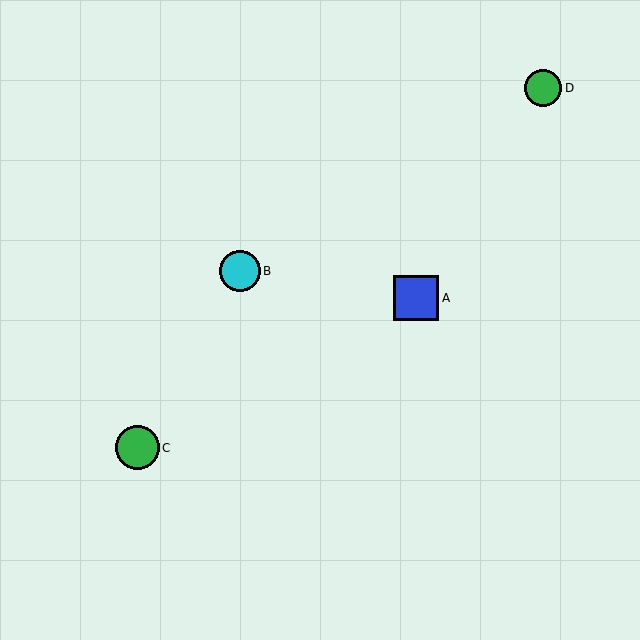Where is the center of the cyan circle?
The center of the cyan circle is at (240, 271).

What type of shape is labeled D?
Shape D is a green circle.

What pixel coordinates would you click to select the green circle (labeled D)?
Click at (543, 88) to select the green circle D.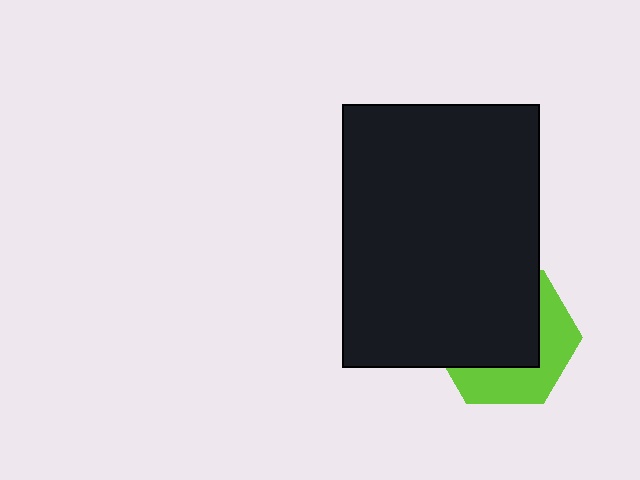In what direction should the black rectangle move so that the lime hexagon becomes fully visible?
The black rectangle should move toward the upper-left. That is the shortest direction to clear the overlap and leave the lime hexagon fully visible.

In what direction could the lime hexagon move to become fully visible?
The lime hexagon could move toward the lower-right. That would shift it out from behind the black rectangle entirely.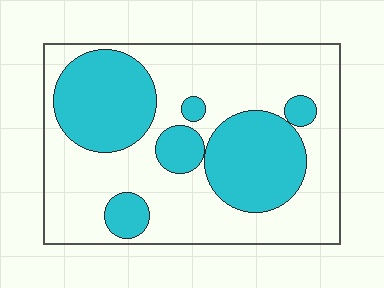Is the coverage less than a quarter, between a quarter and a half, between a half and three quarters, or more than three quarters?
Between a quarter and a half.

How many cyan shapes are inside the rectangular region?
6.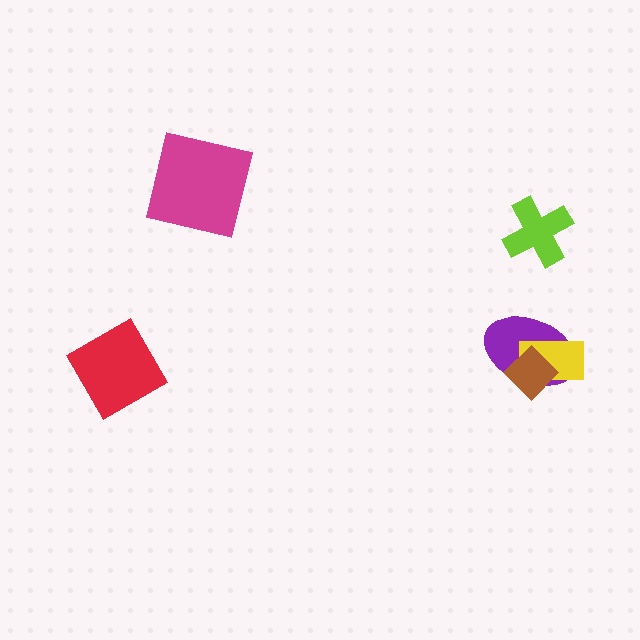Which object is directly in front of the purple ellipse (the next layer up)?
The yellow rectangle is directly in front of the purple ellipse.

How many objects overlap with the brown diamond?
2 objects overlap with the brown diamond.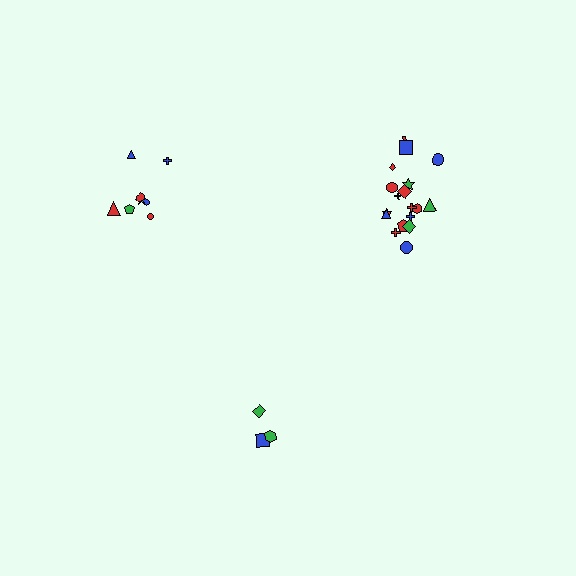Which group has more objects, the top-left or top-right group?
The top-right group.